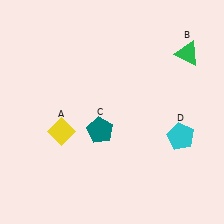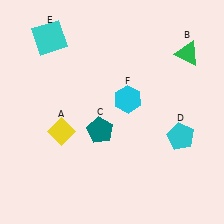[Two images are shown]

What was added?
A cyan square (E), a cyan hexagon (F) were added in Image 2.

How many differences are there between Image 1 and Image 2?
There are 2 differences between the two images.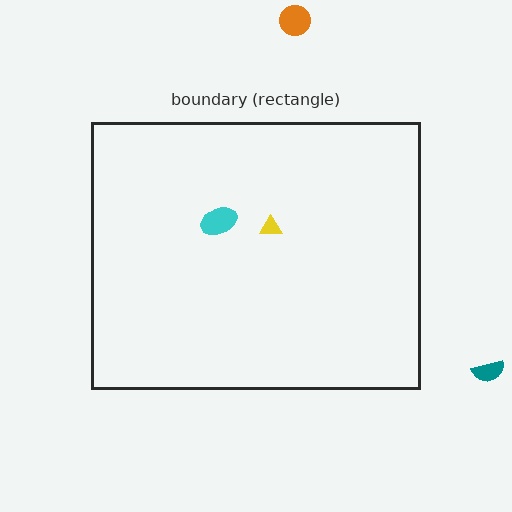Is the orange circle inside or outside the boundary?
Outside.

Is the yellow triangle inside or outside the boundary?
Inside.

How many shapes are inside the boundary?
2 inside, 2 outside.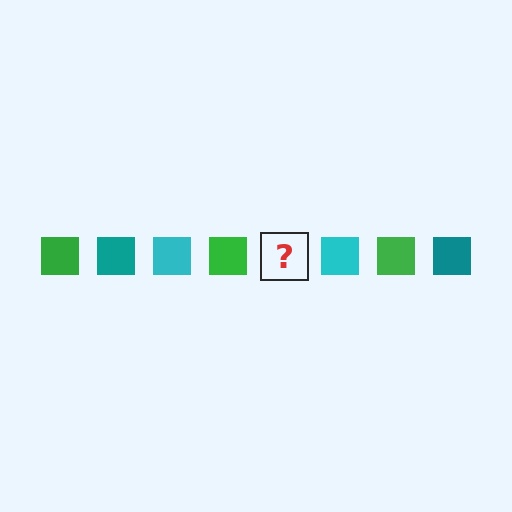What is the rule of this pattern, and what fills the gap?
The rule is that the pattern cycles through green, teal, cyan squares. The gap should be filled with a teal square.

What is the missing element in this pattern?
The missing element is a teal square.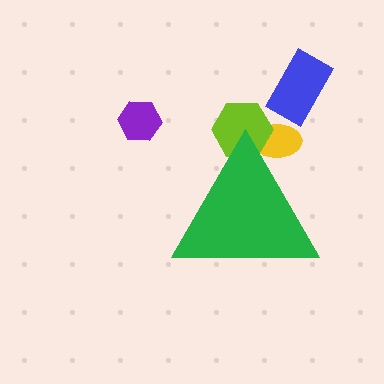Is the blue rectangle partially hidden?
No, the blue rectangle is fully visible.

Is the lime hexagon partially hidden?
Yes, the lime hexagon is partially hidden behind the green triangle.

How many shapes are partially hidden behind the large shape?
2 shapes are partially hidden.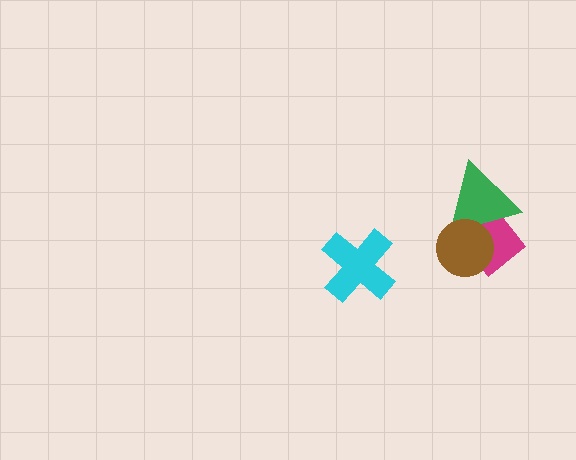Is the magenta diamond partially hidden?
Yes, it is partially covered by another shape.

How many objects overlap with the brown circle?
2 objects overlap with the brown circle.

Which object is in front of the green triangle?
The brown circle is in front of the green triangle.